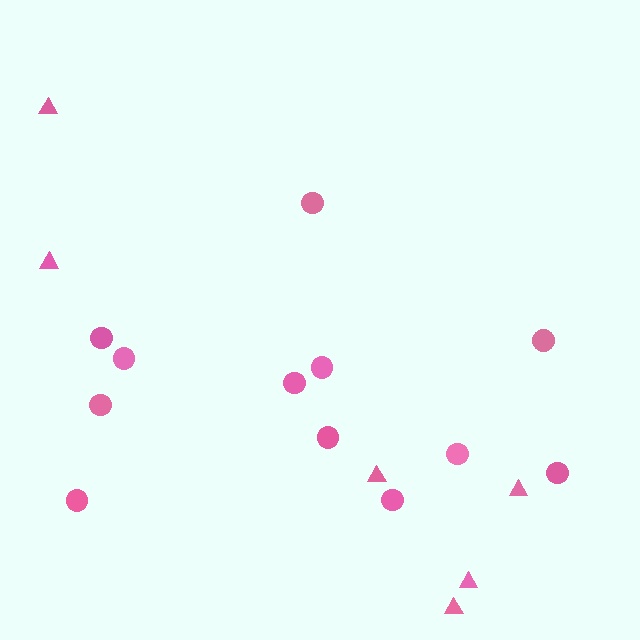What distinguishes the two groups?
There are 2 groups: one group of circles (12) and one group of triangles (6).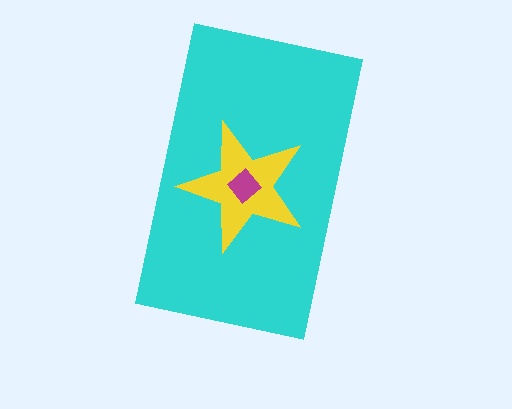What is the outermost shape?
The cyan rectangle.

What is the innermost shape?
The magenta diamond.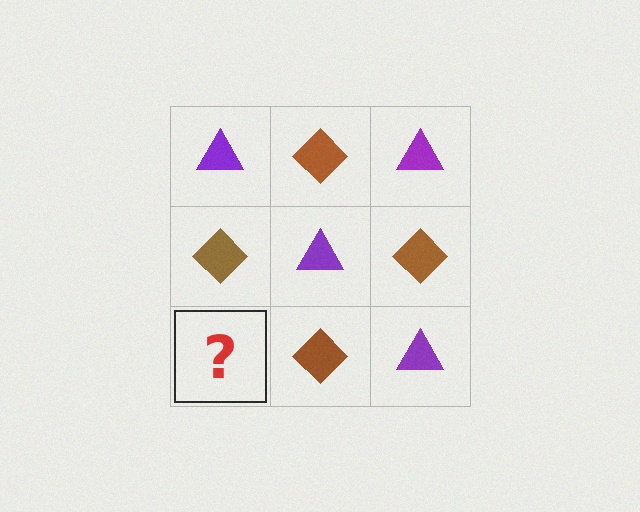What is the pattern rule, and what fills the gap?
The rule is that it alternates purple triangle and brown diamond in a checkerboard pattern. The gap should be filled with a purple triangle.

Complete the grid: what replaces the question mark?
The question mark should be replaced with a purple triangle.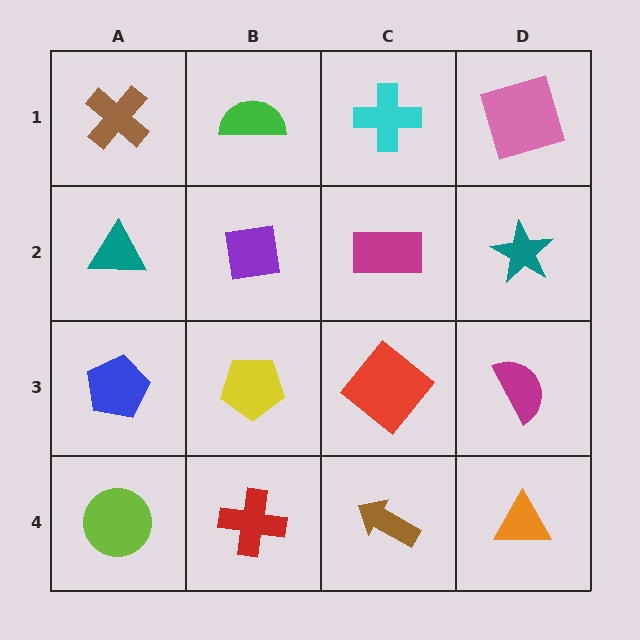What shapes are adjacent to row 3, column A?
A teal triangle (row 2, column A), a lime circle (row 4, column A), a yellow pentagon (row 3, column B).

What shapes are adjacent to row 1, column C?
A magenta rectangle (row 2, column C), a green semicircle (row 1, column B), a pink square (row 1, column D).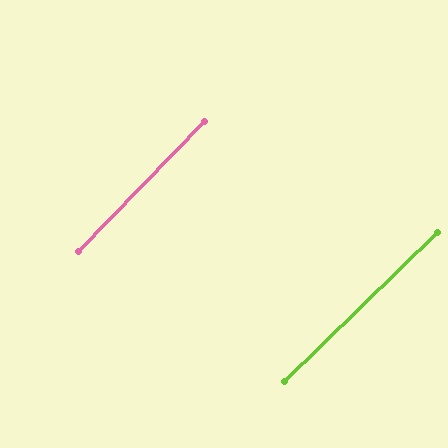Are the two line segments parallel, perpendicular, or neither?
Parallel — their directions differ by only 1.5°.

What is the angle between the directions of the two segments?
Approximately 2 degrees.